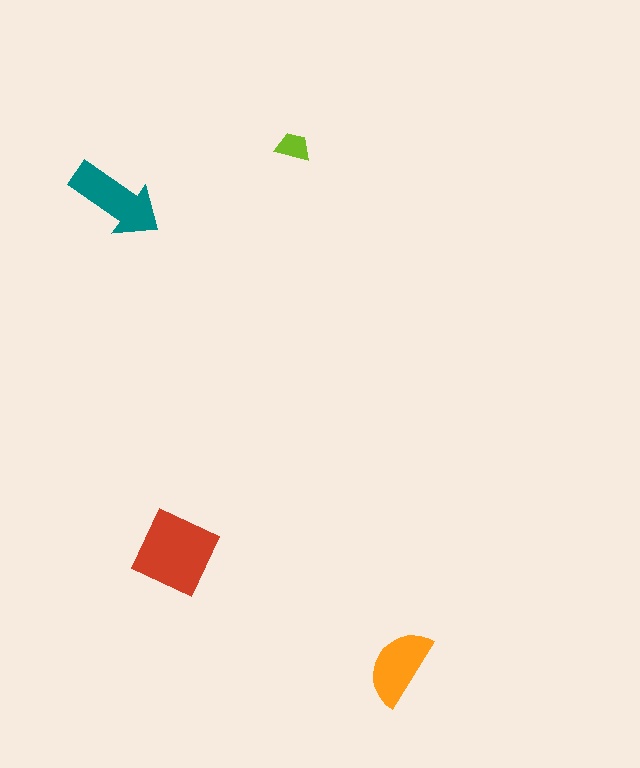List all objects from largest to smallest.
The red diamond, the teal arrow, the orange semicircle, the lime trapezoid.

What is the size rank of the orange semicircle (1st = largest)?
3rd.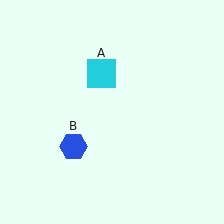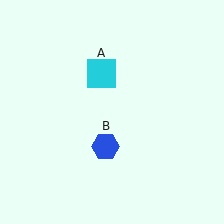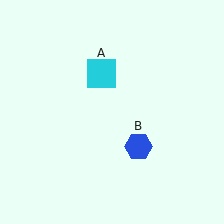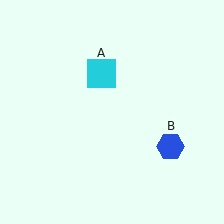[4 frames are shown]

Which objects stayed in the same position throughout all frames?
Cyan square (object A) remained stationary.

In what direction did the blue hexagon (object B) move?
The blue hexagon (object B) moved right.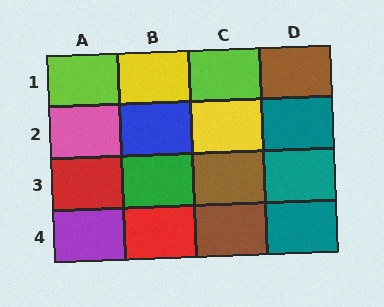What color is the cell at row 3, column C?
Brown.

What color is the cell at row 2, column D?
Teal.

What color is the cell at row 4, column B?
Red.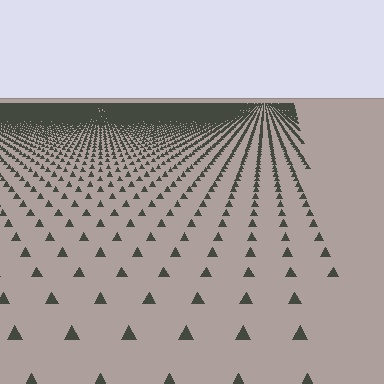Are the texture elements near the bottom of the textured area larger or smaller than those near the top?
Larger. Near the bottom, elements are closer to the viewer and appear at a bigger on-screen size.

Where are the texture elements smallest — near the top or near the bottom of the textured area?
Near the top.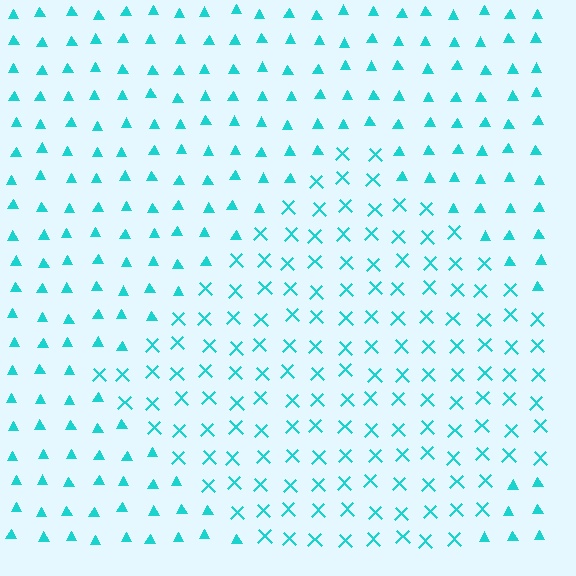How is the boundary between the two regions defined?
The boundary is defined by a change in element shape: X marks inside vs. triangles outside. All elements share the same color and spacing.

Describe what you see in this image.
The image is filled with small cyan elements arranged in a uniform grid. A diamond-shaped region contains X marks, while the surrounding area contains triangles. The boundary is defined purely by the change in element shape.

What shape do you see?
I see a diamond.